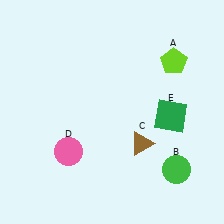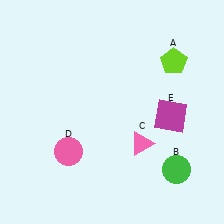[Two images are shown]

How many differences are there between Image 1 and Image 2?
There are 2 differences between the two images.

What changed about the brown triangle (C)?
In Image 1, C is brown. In Image 2, it changed to pink.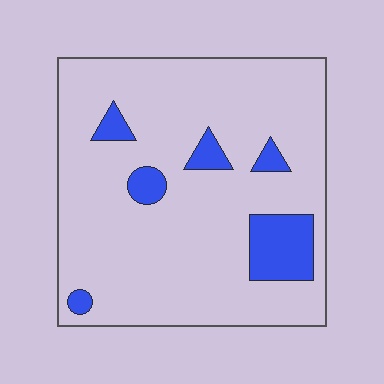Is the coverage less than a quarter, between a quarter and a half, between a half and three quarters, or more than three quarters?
Less than a quarter.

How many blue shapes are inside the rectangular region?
6.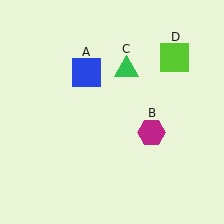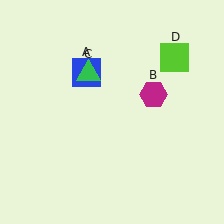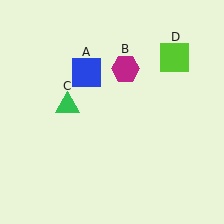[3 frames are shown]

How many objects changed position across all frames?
2 objects changed position: magenta hexagon (object B), green triangle (object C).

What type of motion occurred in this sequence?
The magenta hexagon (object B), green triangle (object C) rotated counterclockwise around the center of the scene.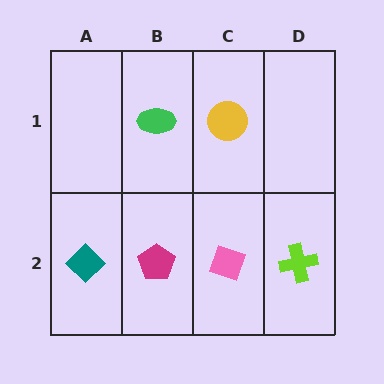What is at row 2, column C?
A pink diamond.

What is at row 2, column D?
A lime cross.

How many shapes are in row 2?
4 shapes.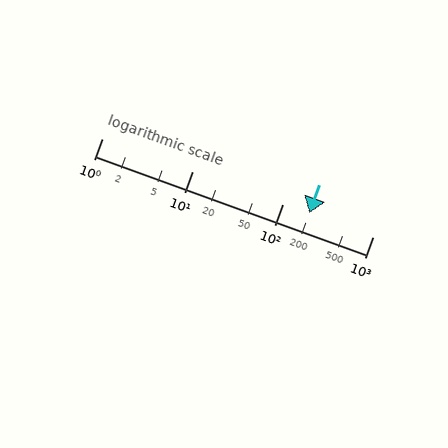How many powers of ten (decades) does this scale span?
The scale spans 3 decades, from 1 to 1000.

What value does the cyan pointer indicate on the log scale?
The pointer indicates approximately 200.